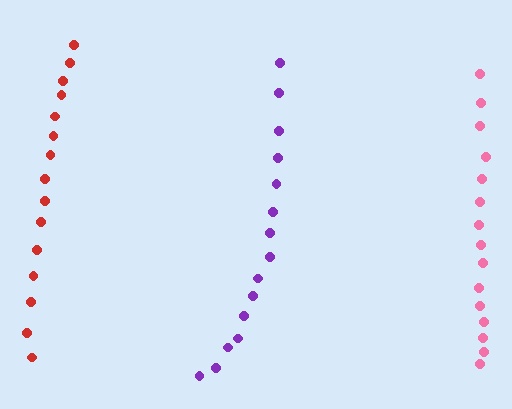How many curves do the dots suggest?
There are 3 distinct paths.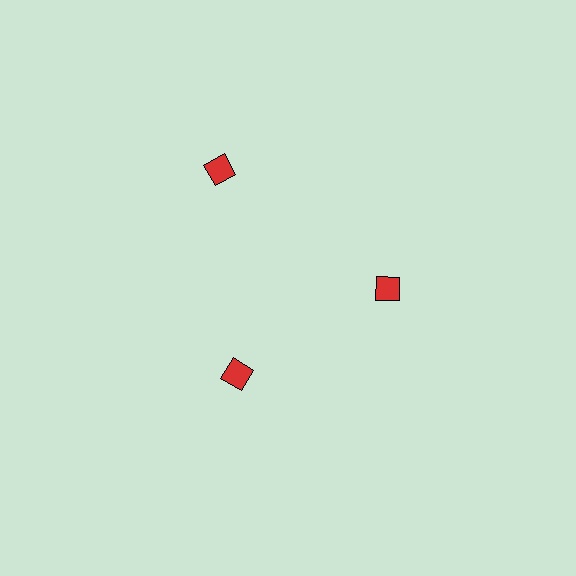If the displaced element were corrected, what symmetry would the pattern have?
It would have 3-fold rotational symmetry — the pattern would map onto itself every 120 degrees.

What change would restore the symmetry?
The symmetry would be restored by moving it inward, back onto the ring so that all 3 diamonds sit at equal angles and equal distance from the center.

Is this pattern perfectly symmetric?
No. The 3 red diamonds are arranged in a ring, but one element near the 11 o'clock position is pushed outward from the center, breaking the 3-fold rotational symmetry.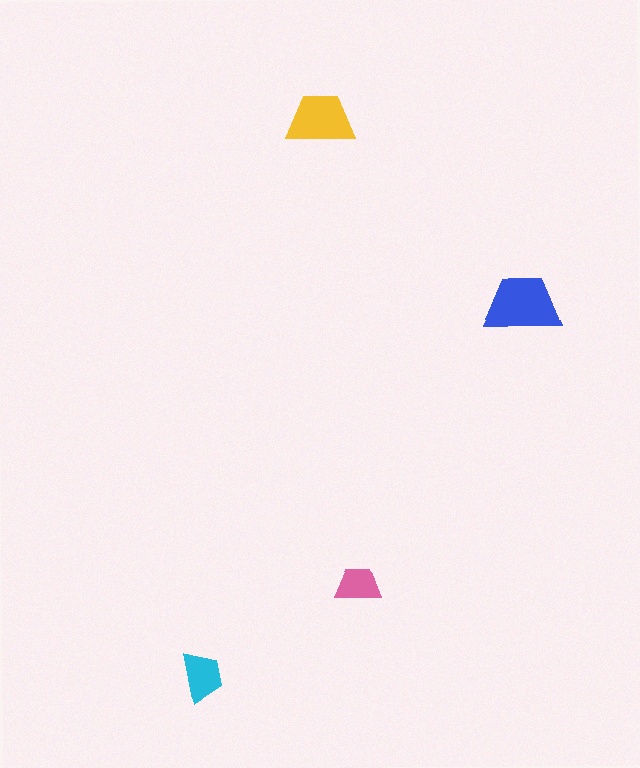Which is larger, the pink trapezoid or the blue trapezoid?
The blue one.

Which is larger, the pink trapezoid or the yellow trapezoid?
The yellow one.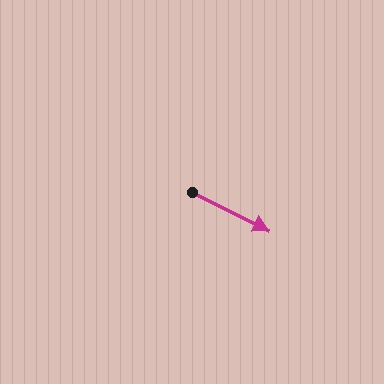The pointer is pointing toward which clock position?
Roughly 4 o'clock.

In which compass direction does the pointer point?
Southeast.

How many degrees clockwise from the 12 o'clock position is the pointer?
Approximately 117 degrees.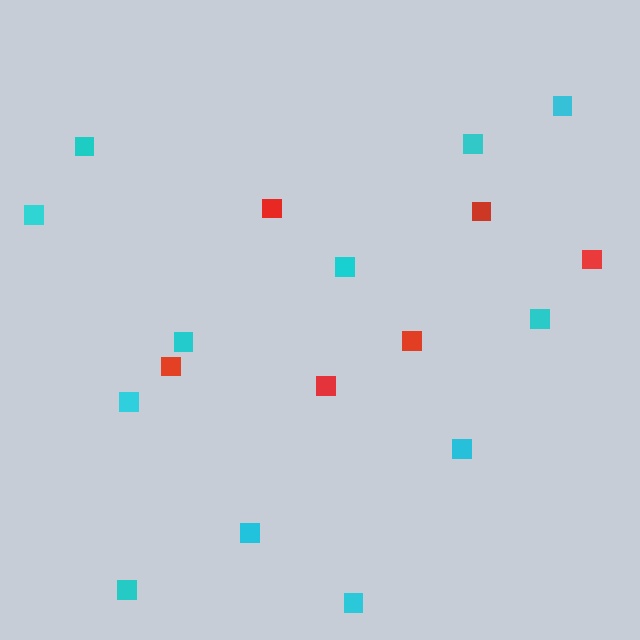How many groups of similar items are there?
There are 2 groups: one group of red squares (6) and one group of cyan squares (12).